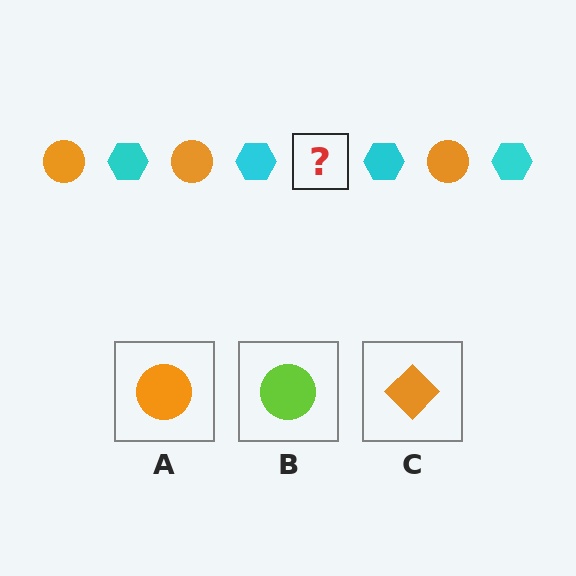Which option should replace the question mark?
Option A.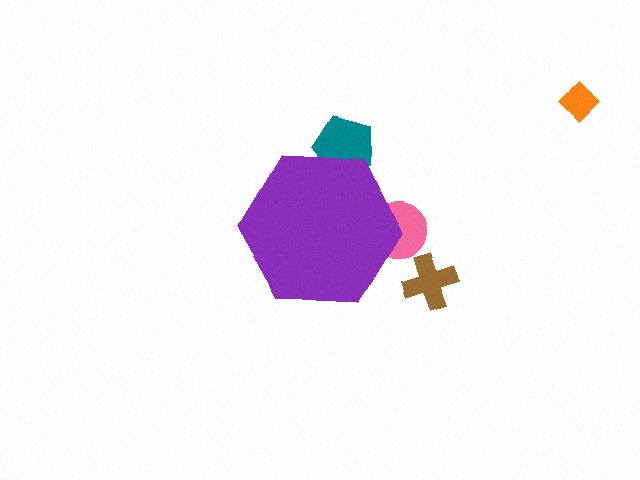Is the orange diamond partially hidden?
No, the orange diamond is fully visible.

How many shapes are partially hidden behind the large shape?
2 shapes are partially hidden.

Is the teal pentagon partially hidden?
Yes, the teal pentagon is partially hidden behind the purple hexagon.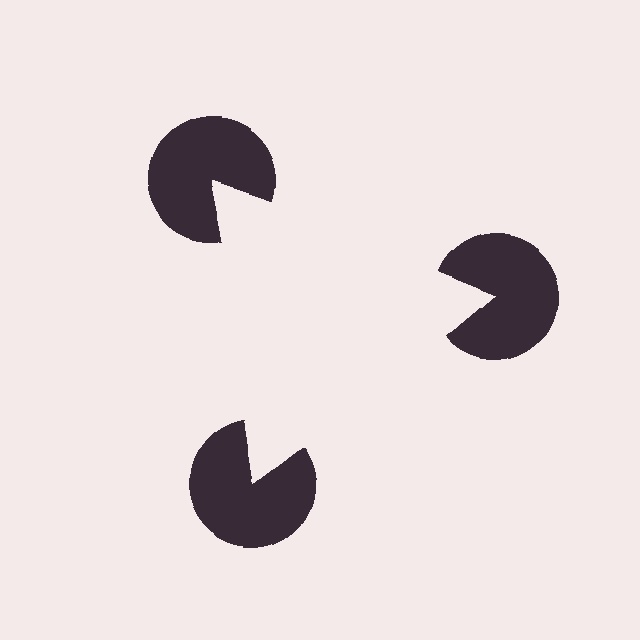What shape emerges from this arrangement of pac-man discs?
An illusory triangle — its edges are inferred from the aligned wedge cuts in the pac-man discs, not physically drawn.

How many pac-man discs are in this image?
There are 3 — one at each vertex of the illusory triangle.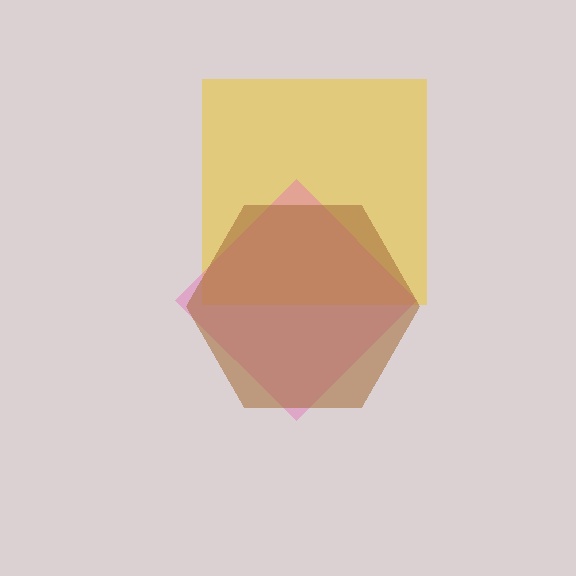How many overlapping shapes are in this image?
There are 3 overlapping shapes in the image.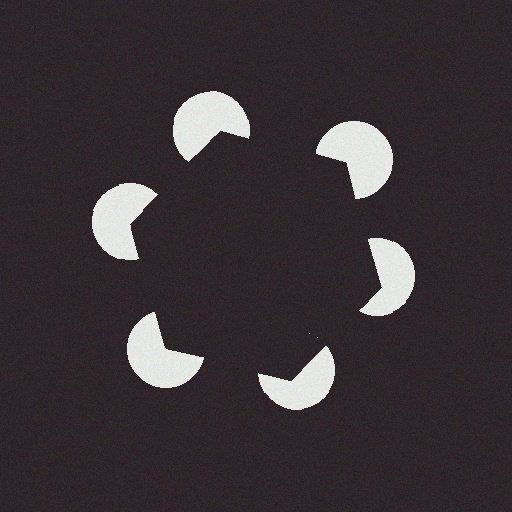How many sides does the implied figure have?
6 sides.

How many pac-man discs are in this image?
There are 6 — one at each vertex of the illusory hexagon.